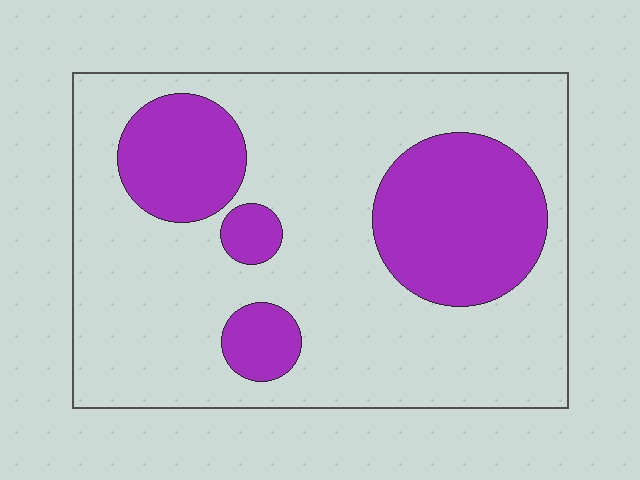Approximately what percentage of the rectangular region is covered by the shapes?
Approximately 25%.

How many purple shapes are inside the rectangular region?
4.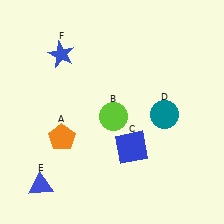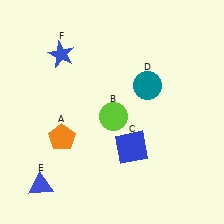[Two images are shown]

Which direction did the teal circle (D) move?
The teal circle (D) moved up.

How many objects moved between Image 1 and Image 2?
1 object moved between the two images.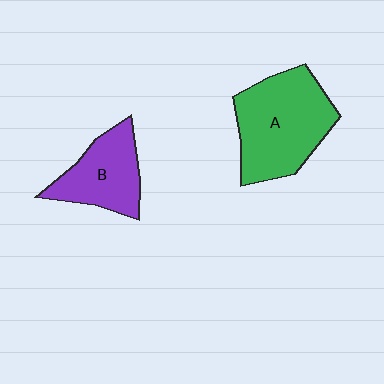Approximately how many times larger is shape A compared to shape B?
Approximately 1.5 times.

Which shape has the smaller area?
Shape B (purple).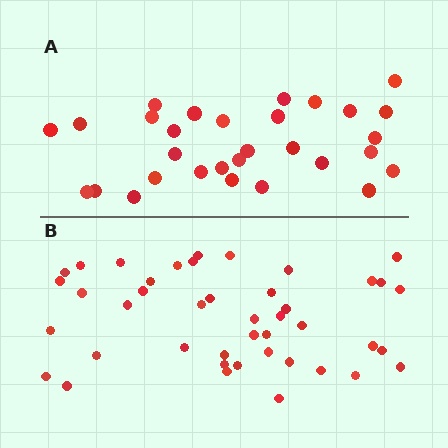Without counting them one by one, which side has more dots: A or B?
Region B (the bottom region) has more dots.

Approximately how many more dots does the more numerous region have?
Region B has approximately 15 more dots than region A.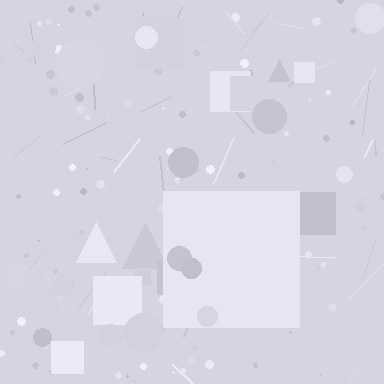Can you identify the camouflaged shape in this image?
The camouflaged shape is a square.